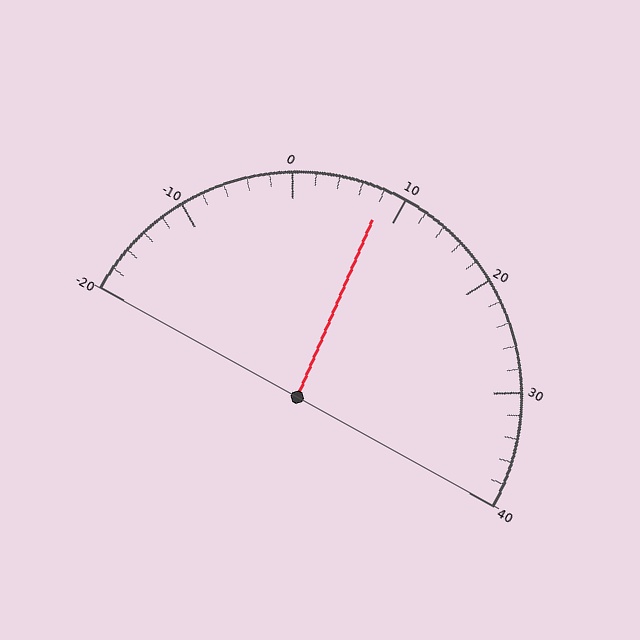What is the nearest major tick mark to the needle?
The nearest major tick mark is 10.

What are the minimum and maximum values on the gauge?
The gauge ranges from -20 to 40.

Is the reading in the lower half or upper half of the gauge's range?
The reading is in the lower half of the range (-20 to 40).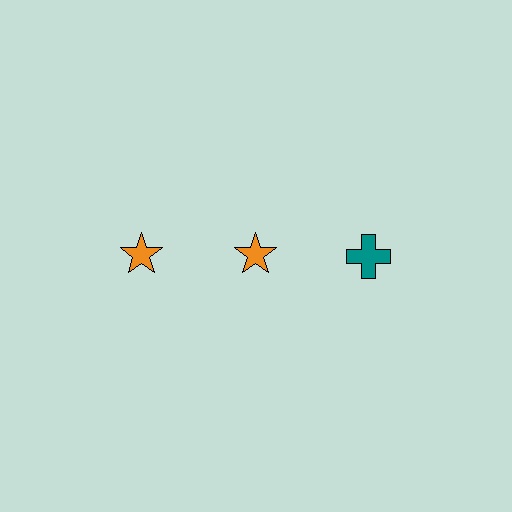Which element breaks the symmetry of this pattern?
The teal cross in the top row, center column breaks the symmetry. All other shapes are orange stars.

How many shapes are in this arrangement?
There are 3 shapes arranged in a grid pattern.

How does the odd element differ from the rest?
It differs in both color (teal instead of orange) and shape (cross instead of star).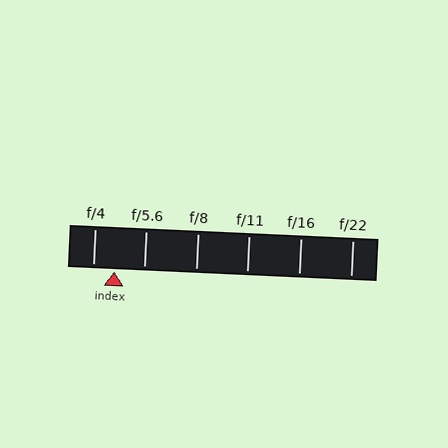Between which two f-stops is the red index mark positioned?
The index mark is between f/4 and f/5.6.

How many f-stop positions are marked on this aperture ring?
There are 6 f-stop positions marked.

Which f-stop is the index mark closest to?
The index mark is closest to f/4.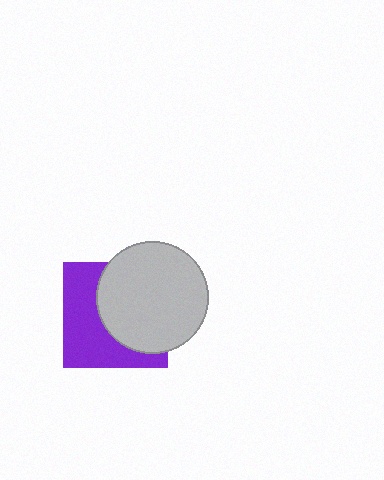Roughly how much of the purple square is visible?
About half of it is visible (roughly 48%).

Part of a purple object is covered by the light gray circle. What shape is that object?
It is a square.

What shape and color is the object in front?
The object in front is a light gray circle.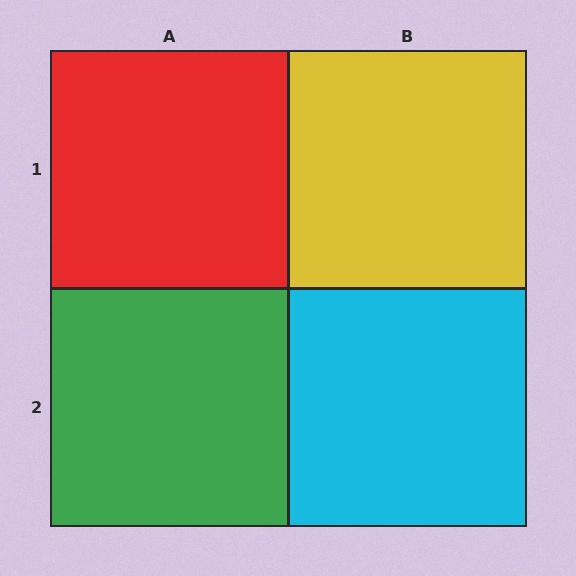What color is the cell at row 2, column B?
Cyan.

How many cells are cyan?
1 cell is cyan.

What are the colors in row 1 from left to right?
Red, yellow.